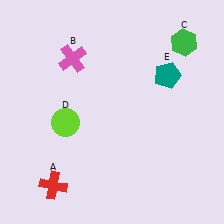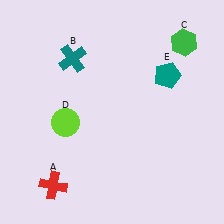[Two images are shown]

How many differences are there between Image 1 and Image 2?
There is 1 difference between the two images.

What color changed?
The cross (B) changed from pink in Image 1 to teal in Image 2.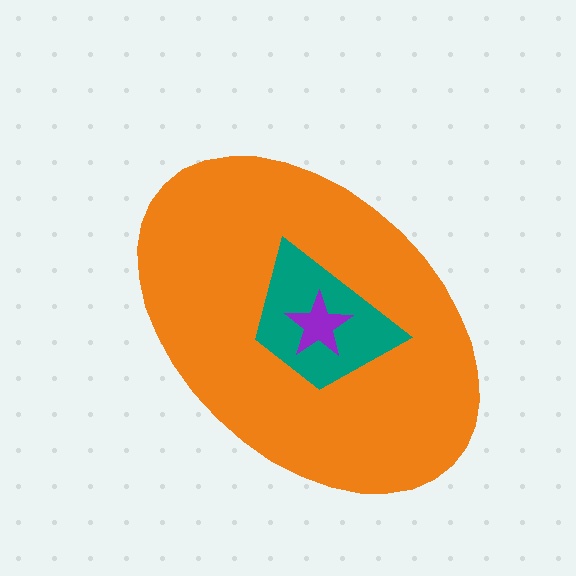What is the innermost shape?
The purple star.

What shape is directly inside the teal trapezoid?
The purple star.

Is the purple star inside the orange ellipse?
Yes.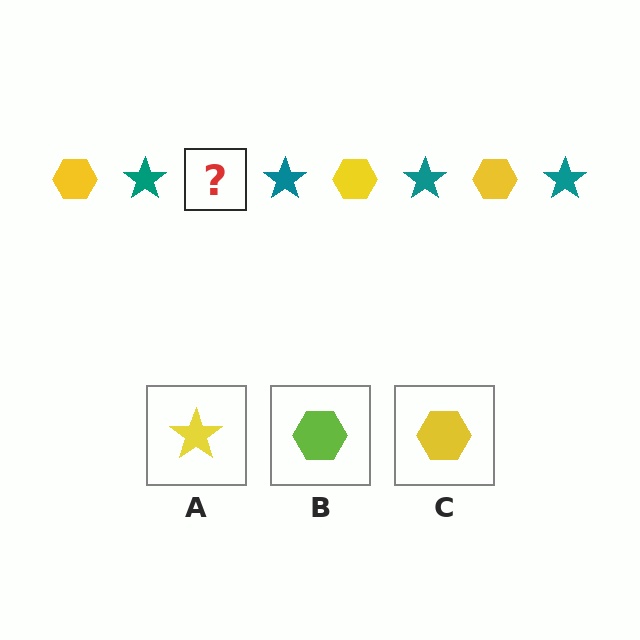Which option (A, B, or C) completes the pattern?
C.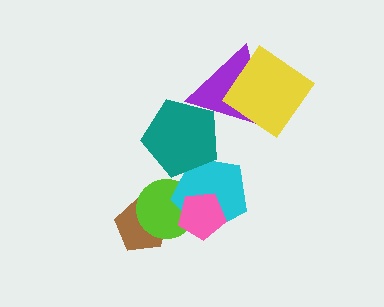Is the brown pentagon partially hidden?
Yes, it is partially covered by another shape.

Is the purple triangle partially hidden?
Yes, it is partially covered by another shape.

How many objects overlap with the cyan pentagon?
3 objects overlap with the cyan pentagon.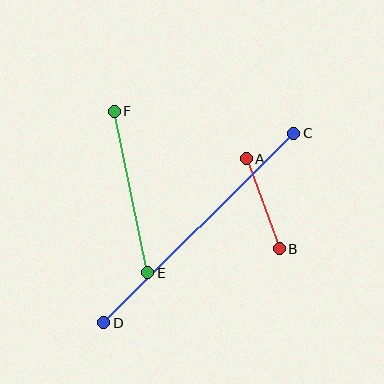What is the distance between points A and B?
The distance is approximately 96 pixels.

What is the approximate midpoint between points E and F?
The midpoint is at approximately (131, 192) pixels.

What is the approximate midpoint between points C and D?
The midpoint is at approximately (199, 228) pixels.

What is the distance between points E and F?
The distance is approximately 165 pixels.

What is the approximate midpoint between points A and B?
The midpoint is at approximately (263, 204) pixels.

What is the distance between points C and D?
The distance is approximately 268 pixels.